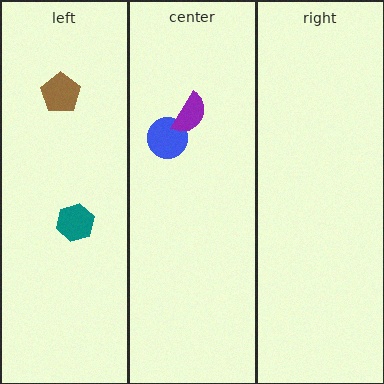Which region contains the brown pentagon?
The left region.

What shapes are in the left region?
The brown pentagon, the teal hexagon.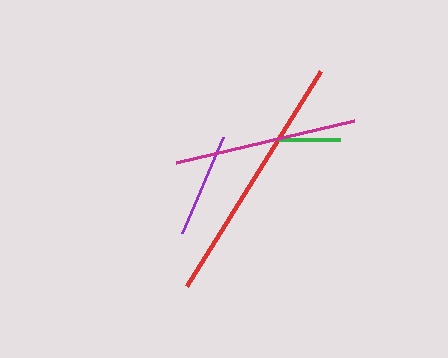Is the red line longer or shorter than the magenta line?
The red line is longer than the magenta line.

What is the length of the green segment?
The green segment is approximately 61 pixels long.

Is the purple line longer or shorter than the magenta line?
The magenta line is longer than the purple line.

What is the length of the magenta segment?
The magenta segment is approximately 183 pixels long.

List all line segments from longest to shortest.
From longest to shortest: red, magenta, purple, green.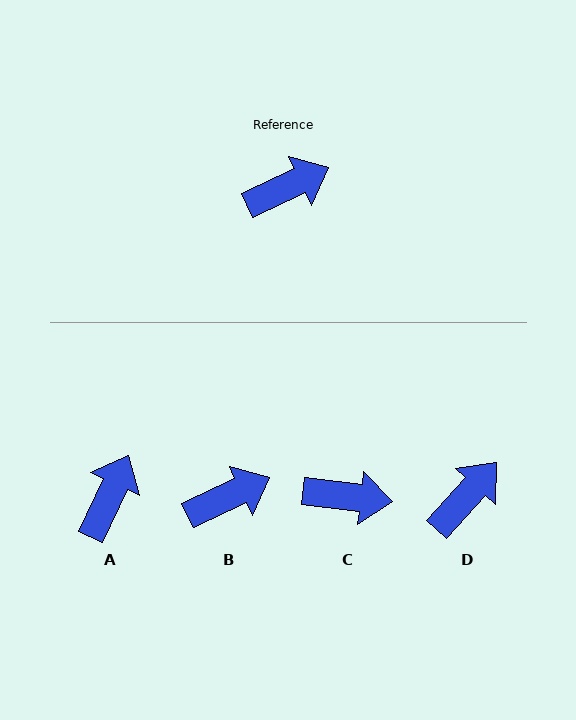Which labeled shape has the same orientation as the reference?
B.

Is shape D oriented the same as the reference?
No, it is off by about 23 degrees.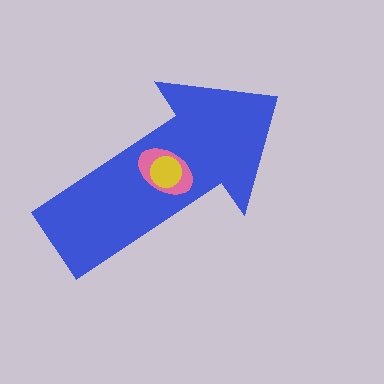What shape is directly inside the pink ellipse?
The yellow circle.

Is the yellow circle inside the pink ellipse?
Yes.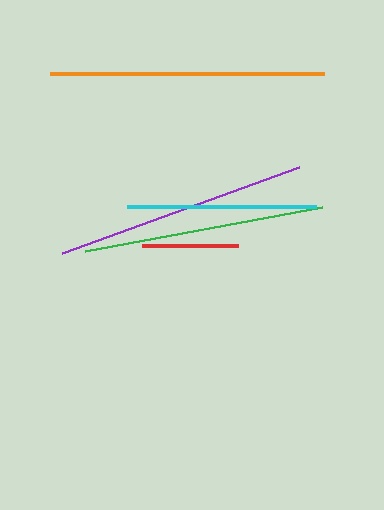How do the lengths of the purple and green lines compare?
The purple and green lines are approximately the same length.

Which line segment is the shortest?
The red line is the shortest at approximately 96 pixels.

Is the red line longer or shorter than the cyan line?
The cyan line is longer than the red line.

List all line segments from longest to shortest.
From longest to shortest: orange, purple, green, cyan, red.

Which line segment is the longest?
The orange line is the longest at approximately 273 pixels.